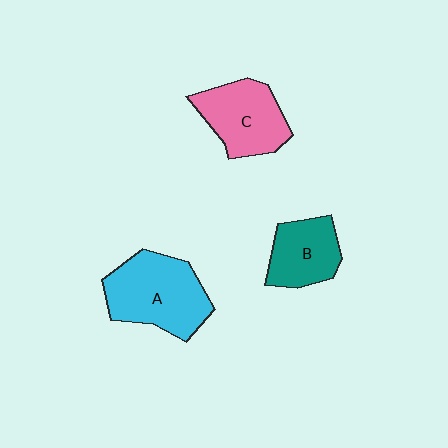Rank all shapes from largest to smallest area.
From largest to smallest: A (cyan), C (pink), B (teal).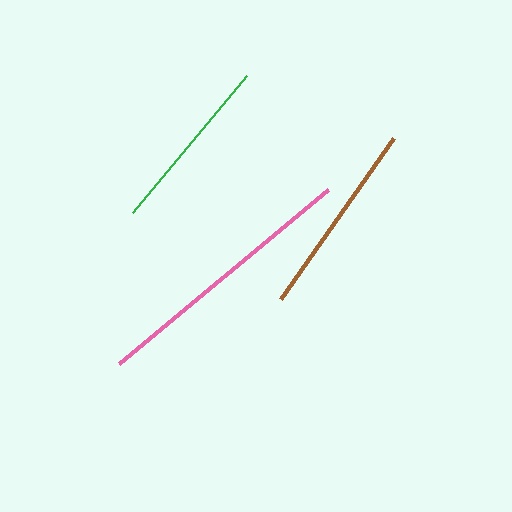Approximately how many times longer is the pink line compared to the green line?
The pink line is approximately 1.5 times the length of the green line.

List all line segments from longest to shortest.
From longest to shortest: pink, brown, green.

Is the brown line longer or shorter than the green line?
The brown line is longer than the green line.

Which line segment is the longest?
The pink line is the longest at approximately 272 pixels.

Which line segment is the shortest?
The green line is the shortest at approximately 179 pixels.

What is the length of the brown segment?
The brown segment is approximately 197 pixels long.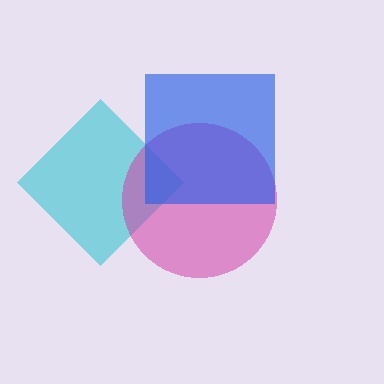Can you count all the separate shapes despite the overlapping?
Yes, there are 3 separate shapes.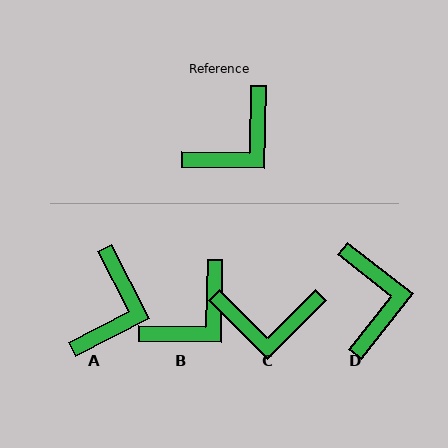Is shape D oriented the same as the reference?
No, it is off by about 53 degrees.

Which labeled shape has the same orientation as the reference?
B.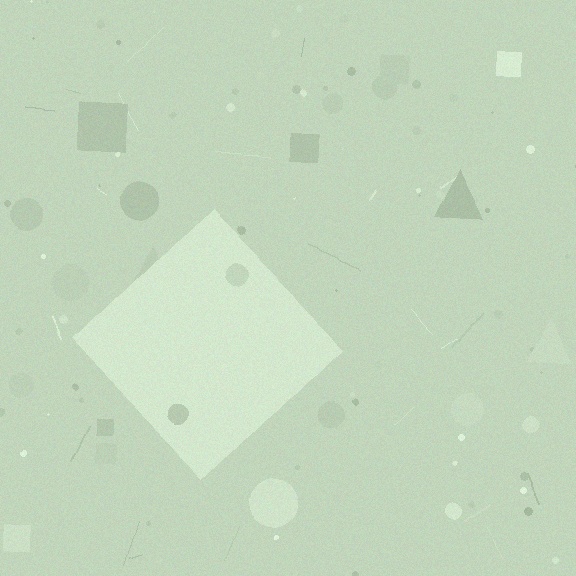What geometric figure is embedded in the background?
A diamond is embedded in the background.